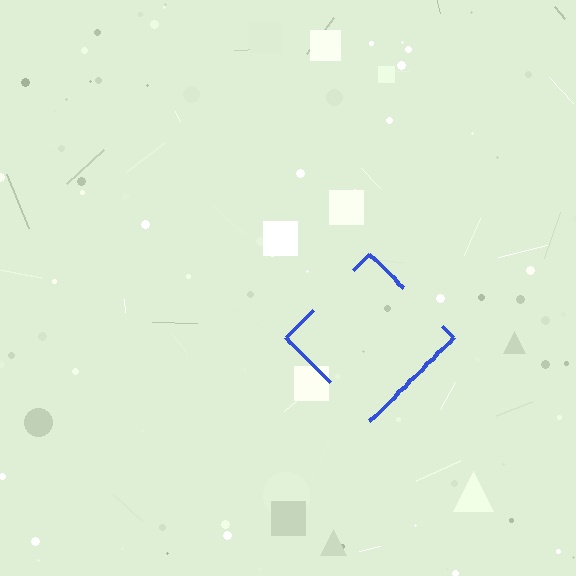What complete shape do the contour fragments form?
The contour fragments form a diamond.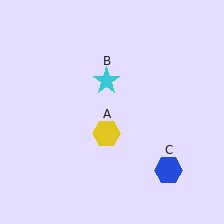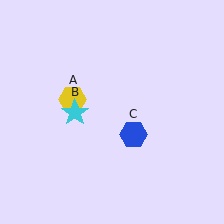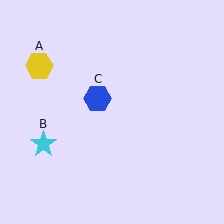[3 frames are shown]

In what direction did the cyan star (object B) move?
The cyan star (object B) moved down and to the left.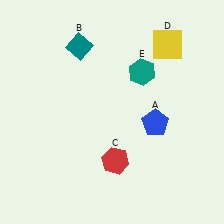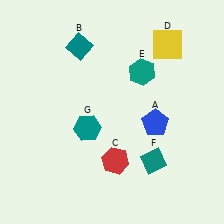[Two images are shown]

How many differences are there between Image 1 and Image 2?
There are 2 differences between the two images.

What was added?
A teal diamond (F), a teal hexagon (G) were added in Image 2.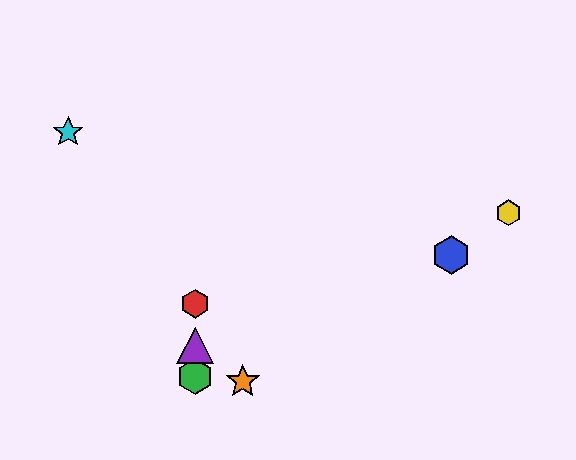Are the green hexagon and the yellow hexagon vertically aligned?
No, the green hexagon is at x≈195 and the yellow hexagon is at x≈508.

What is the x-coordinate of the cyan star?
The cyan star is at x≈68.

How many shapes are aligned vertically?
3 shapes (the red hexagon, the green hexagon, the purple triangle) are aligned vertically.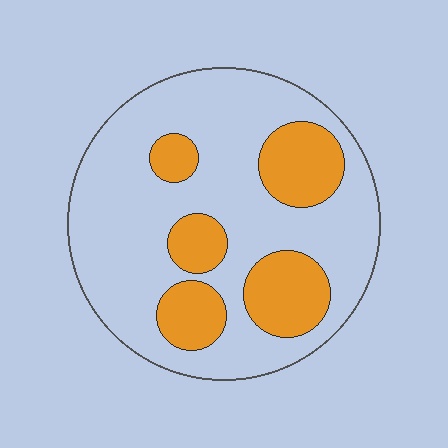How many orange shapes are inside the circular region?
5.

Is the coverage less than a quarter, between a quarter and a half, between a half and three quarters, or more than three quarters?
Between a quarter and a half.